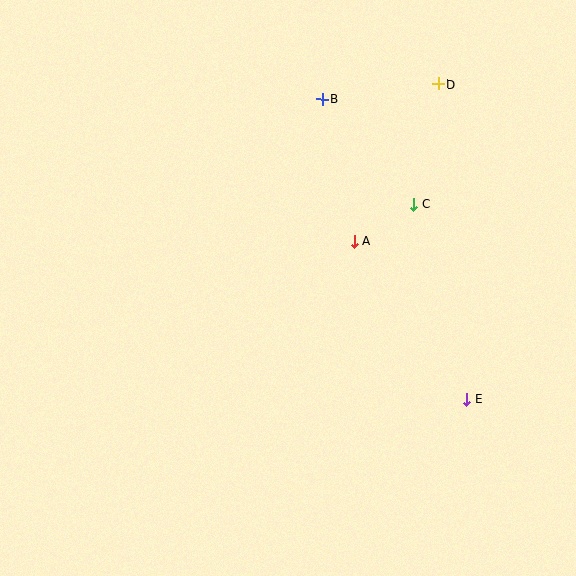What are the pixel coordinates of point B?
Point B is at (322, 99).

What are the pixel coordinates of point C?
Point C is at (414, 204).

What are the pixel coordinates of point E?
Point E is at (467, 399).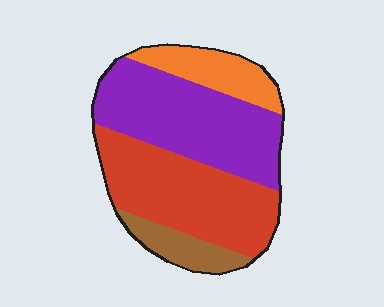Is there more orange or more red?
Red.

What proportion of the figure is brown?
Brown covers around 10% of the figure.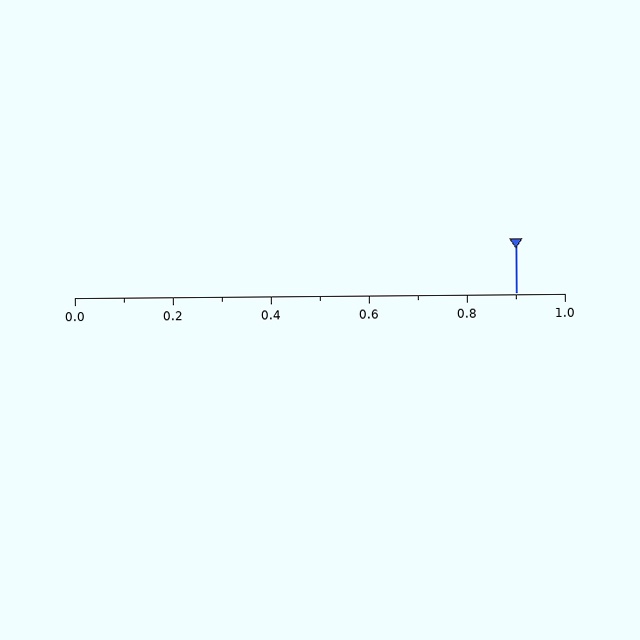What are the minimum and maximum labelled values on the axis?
The axis runs from 0.0 to 1.0.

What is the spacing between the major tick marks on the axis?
The major ticks are spaced 0.2 apart.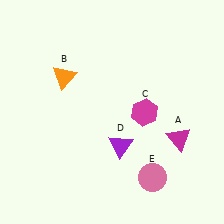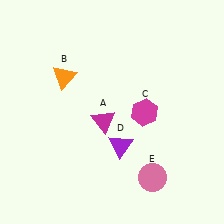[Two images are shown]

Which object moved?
The magenta triangle (A) moved left.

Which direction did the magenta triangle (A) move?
The magenta triangle (A) moved left.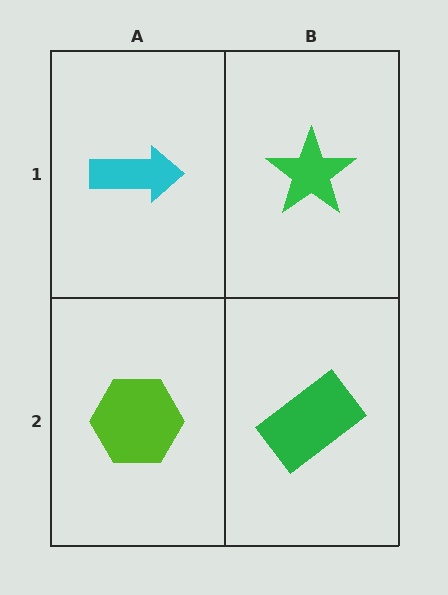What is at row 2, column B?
A green rectangle.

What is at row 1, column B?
A green star.